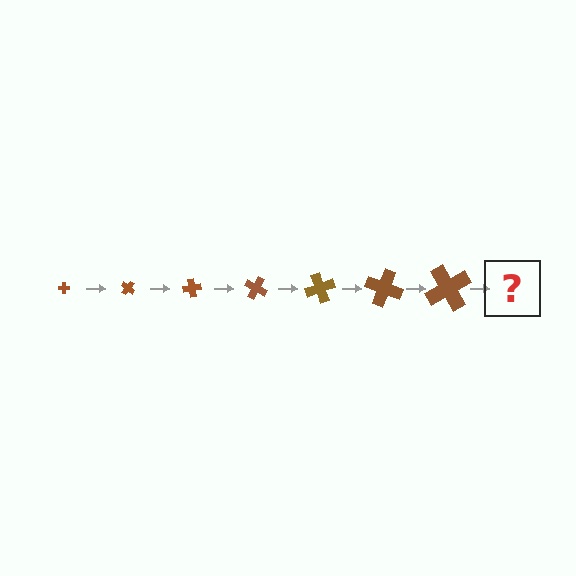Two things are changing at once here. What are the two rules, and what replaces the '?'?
The two rules are that the cross grows larger each step and it rotates 40 degrees each step. The '?' should be a cross, larger than the previous one and rotated 280 degrees from the start.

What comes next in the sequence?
The next element should be a cross, larger than the previous one and rotated 280 degrees from the start.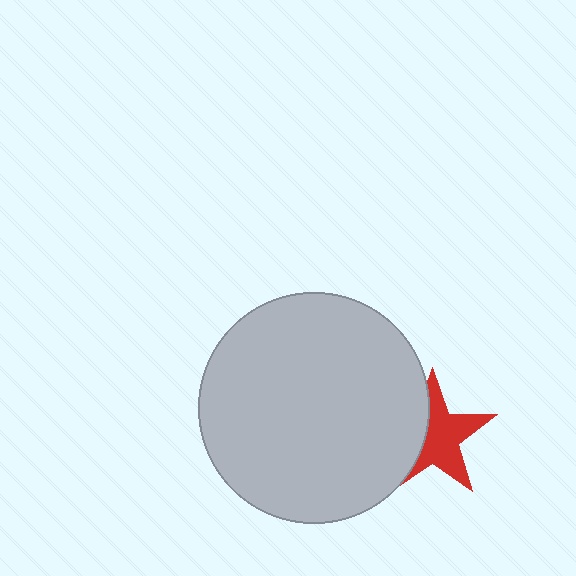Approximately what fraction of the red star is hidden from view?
Roughly 38% of the red star is hidden behind the light gray circle.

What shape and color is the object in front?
The object in front is a light gray circle.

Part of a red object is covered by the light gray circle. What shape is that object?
It is a star.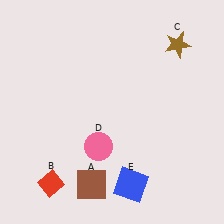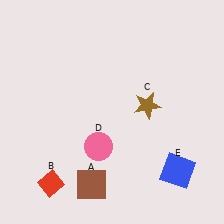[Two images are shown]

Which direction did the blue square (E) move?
The blue square (E) moved right.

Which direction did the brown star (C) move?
The brown star (C) moved down.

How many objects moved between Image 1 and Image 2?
2 objects moved between the two images.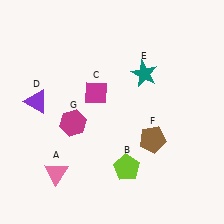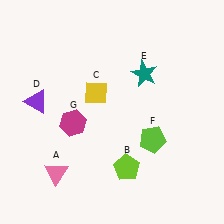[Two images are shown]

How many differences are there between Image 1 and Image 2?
There are 2 differences between the two images.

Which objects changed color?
C changed from magenta to yellow. F changed from brown to lime.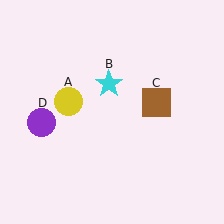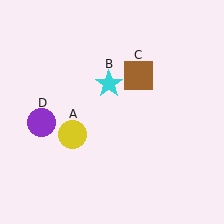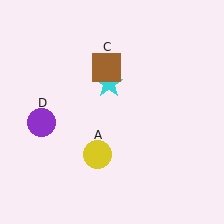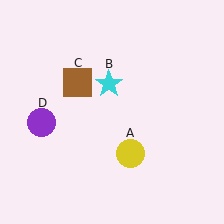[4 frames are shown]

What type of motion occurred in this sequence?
The yellow circle (object A), brown square (object C) rotated counterclockwise around the center of the scene.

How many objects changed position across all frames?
2 objects changed position: yellow circle (object A), brown square (object C).